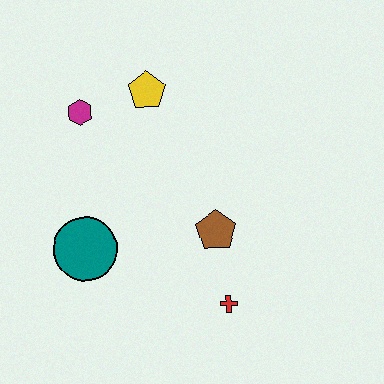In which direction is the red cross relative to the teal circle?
The red cross is to the right of the teal circle.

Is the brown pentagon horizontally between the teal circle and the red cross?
Yes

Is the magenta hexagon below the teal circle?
No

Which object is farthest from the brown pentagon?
The magenta hexagon is farthest from the brown pentagon.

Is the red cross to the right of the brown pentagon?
Yes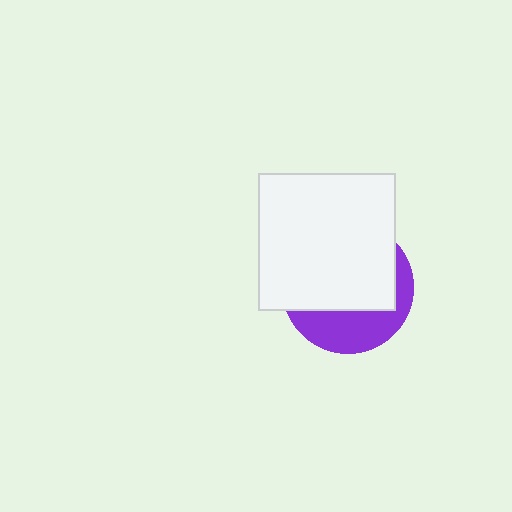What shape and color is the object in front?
The object in front is a white square.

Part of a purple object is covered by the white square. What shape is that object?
It is a circle.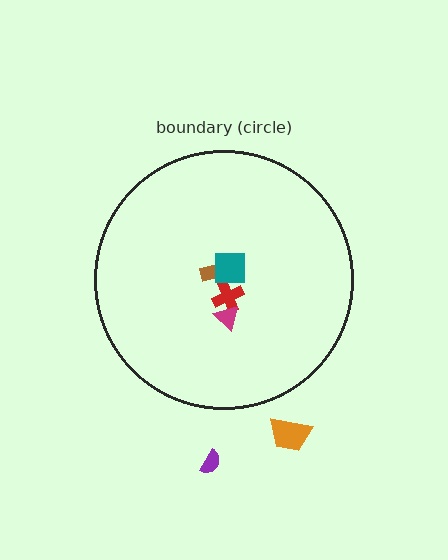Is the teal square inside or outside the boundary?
Inside.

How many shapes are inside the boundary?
4 inside, 2 outside.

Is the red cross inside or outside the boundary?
Inside.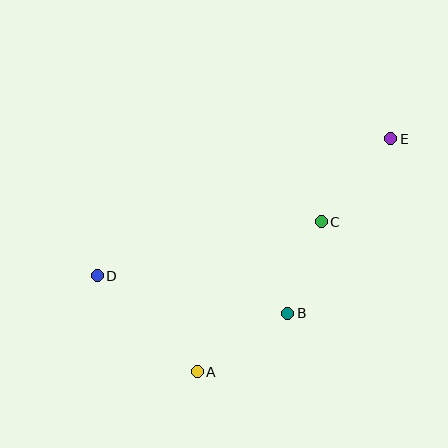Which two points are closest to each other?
Points B and C are closest to each other.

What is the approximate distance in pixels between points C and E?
The distance between C and E is approximately 108 pixels.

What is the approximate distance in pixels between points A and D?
The distance between A and D is approximately 139 pixels.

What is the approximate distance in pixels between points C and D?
The distance between C and D is approximately 231 pixels.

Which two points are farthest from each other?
Points D and E are farthest from each other.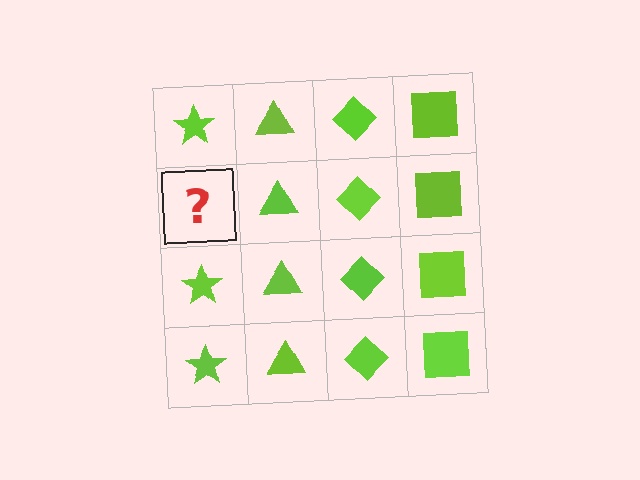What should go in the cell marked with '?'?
The missing cell should contain a lime star.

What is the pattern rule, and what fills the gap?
The rule is that each column has a consistent shape. The gap should be filled with a lime star.